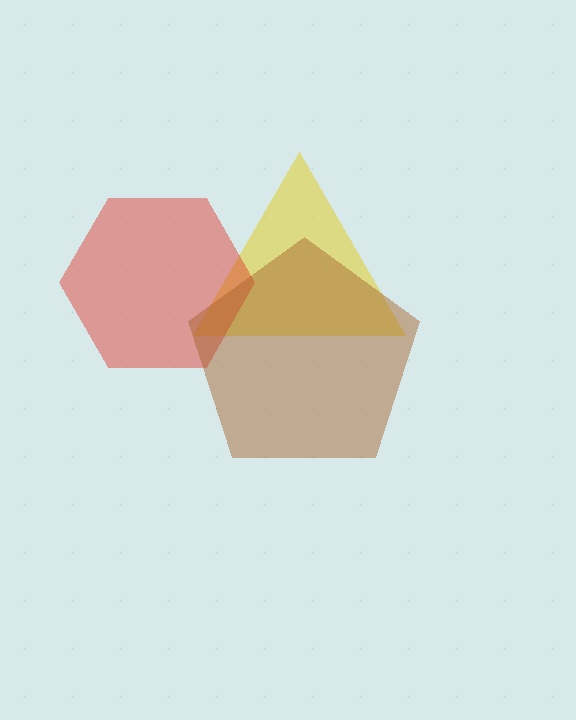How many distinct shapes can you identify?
There are 3 distinct shapes: a yellow triangle, a red hexagon, a brown pentagon.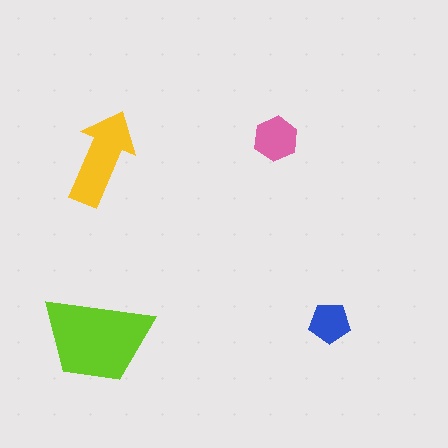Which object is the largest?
The lime trapezoid.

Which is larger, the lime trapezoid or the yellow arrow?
The lime trapezoid.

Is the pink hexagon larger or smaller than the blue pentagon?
Larger.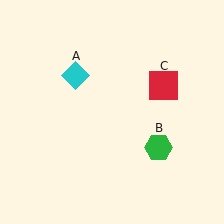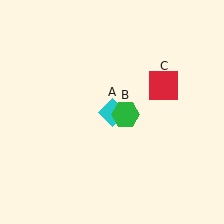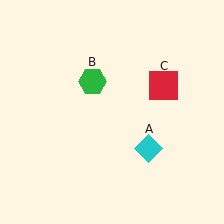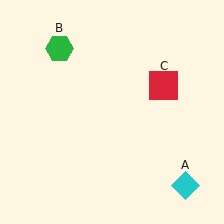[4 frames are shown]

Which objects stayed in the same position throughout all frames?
Red square (object C) remained stationary.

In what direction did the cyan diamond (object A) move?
The cyan diamond (object A) moved down and to the right.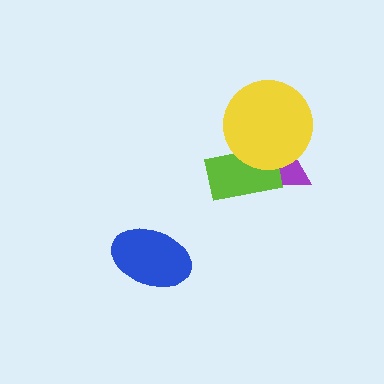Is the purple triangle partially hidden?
Yes, it is partially covered by another shape.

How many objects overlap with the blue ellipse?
0 objects overlap with the blue ellipse.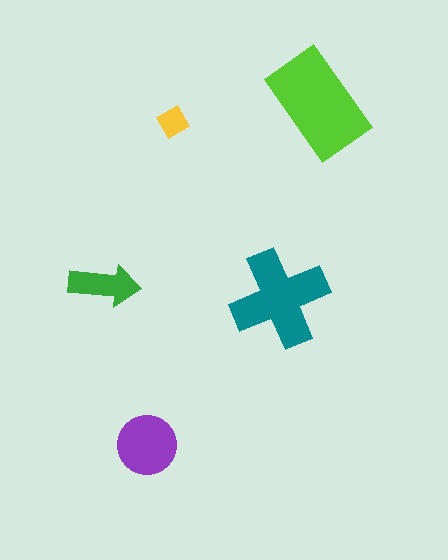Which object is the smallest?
The yellow diamond.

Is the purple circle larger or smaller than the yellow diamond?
Larger.